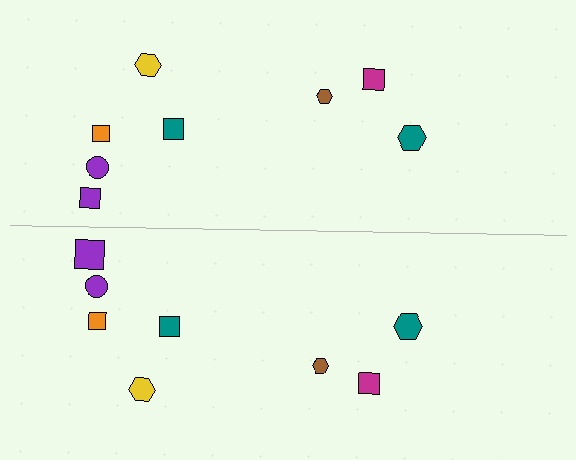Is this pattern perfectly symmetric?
No, the pattern is not perfectly symmetric. The purple square on the bottom side has a different size than its mirror counterpart.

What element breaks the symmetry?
The purple square on the bottom side has a different size than its mirror counterpart.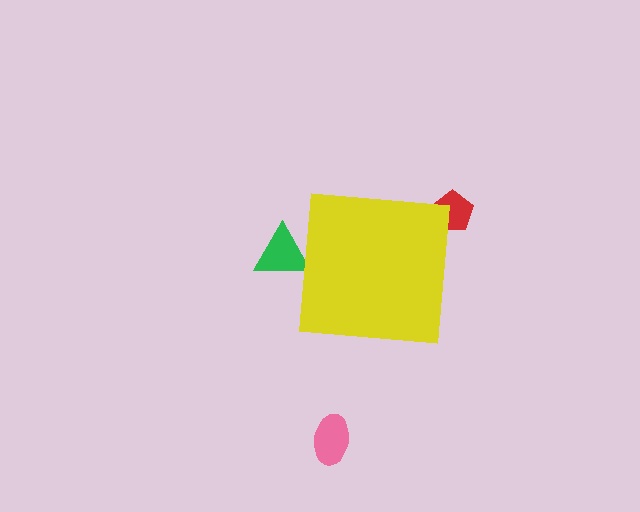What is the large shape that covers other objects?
A yellow square.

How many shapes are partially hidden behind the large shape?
2 shapes are partially hidden.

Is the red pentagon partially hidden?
Yes, the red pentagon is partially hidden behind the yellow square.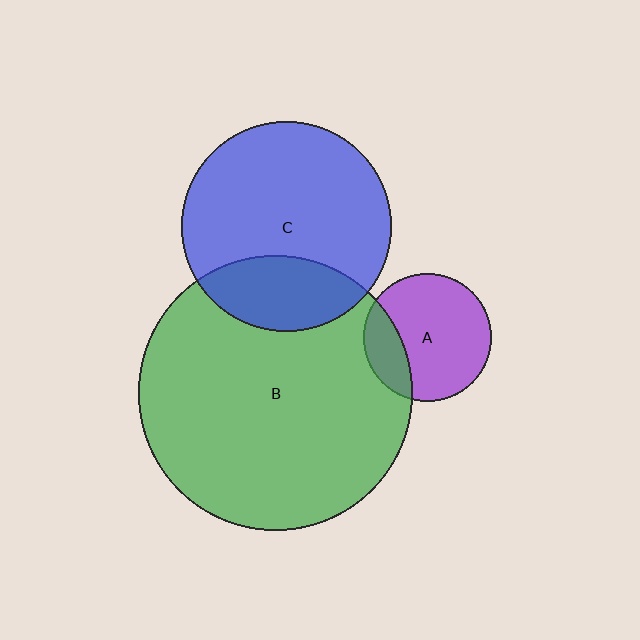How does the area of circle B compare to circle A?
Approximately 4.6 times.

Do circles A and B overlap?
Yes.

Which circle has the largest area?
Circle B (green).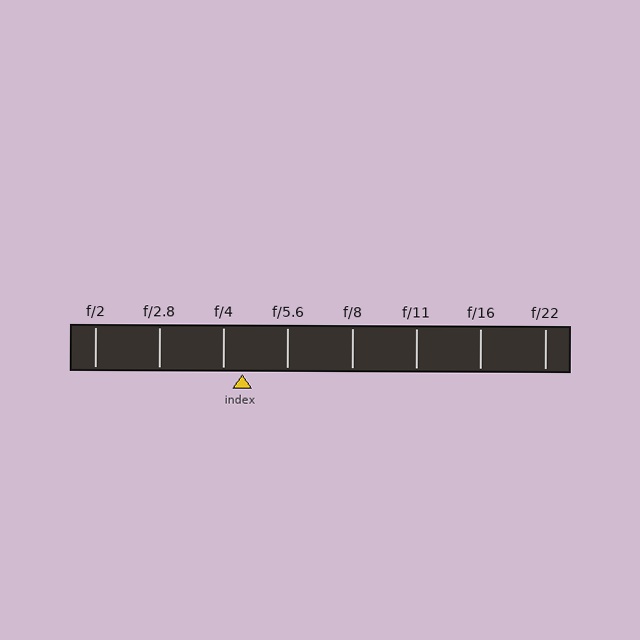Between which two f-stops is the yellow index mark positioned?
The index mark is between f/4 and f/5.6.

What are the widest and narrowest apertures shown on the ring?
The widest aperture shown is f/2 and the narrowest is f/22.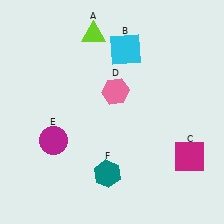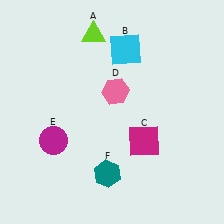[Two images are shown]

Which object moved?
The magenta square (C) moved left.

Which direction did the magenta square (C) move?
The magenta square (C) moved left.